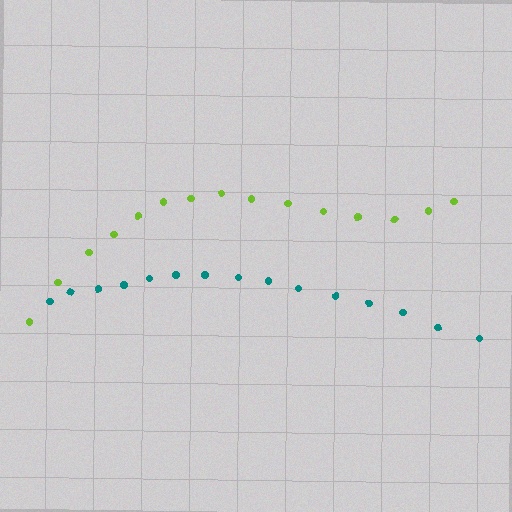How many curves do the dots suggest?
There are 2 distinct paths.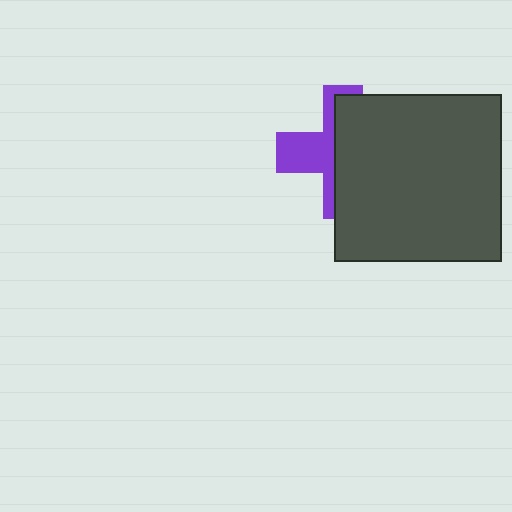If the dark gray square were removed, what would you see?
You would see the complete purple cross.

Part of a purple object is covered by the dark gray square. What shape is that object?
It is a cross.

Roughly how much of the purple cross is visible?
A small part of it is visible (roughly 39%).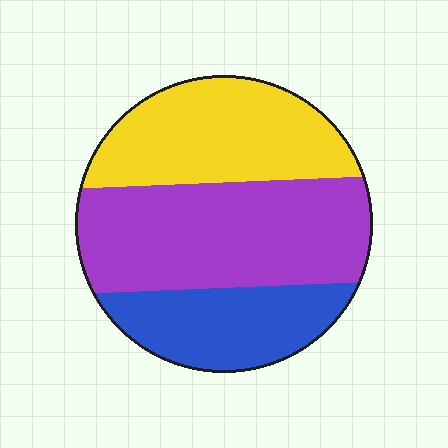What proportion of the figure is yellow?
Yellow covers around 30% of the figure.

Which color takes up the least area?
Blue, at roughly 25%.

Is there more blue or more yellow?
Yellow.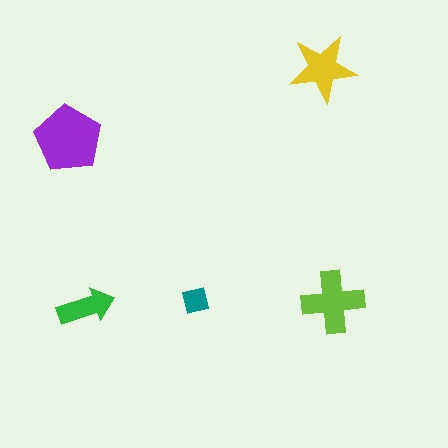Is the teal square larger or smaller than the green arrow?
Smaller.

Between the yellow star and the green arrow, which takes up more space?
The yellow star.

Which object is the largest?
The purple pentagon.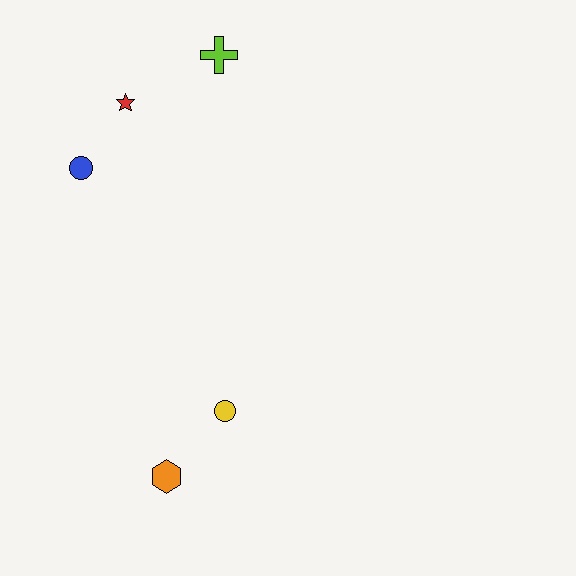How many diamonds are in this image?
There are no diamonds.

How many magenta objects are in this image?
There are no magenta objects.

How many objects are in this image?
There are 5 objects.